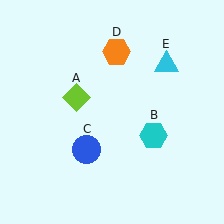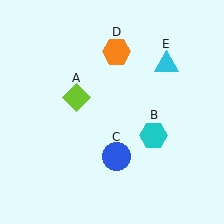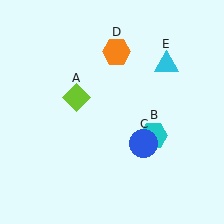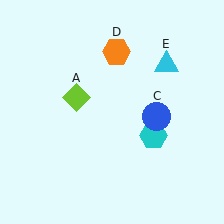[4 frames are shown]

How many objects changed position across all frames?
1 object changed position: blue circle (object C).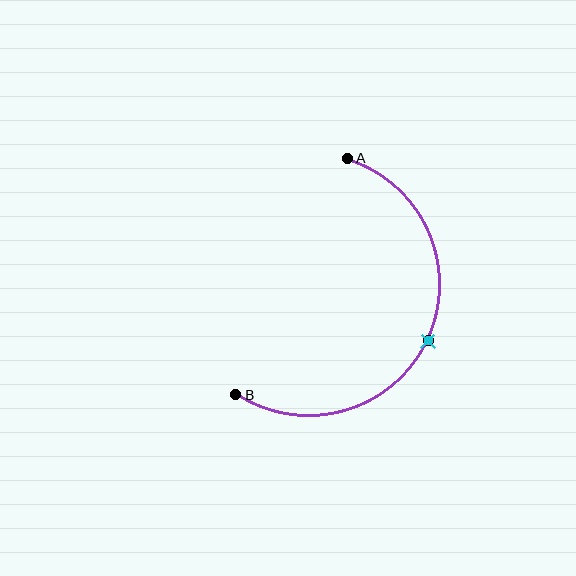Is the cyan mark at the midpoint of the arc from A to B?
Yes. The cyan mark lies on the arc at equal arc-length from both A and B — it is the arc midpoint.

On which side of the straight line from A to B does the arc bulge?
The arc bulges to the right of the straight line connecting A and B.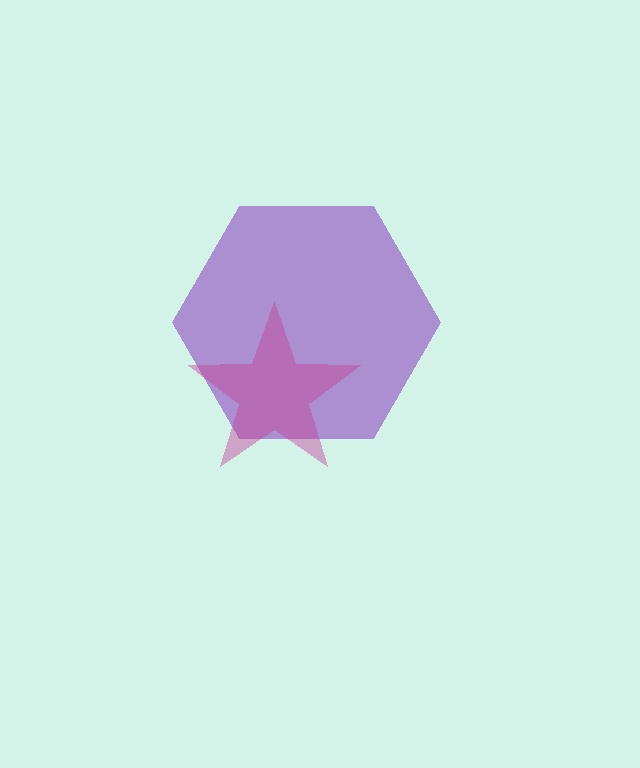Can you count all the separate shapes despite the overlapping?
Yes, there are 2 separate shapes.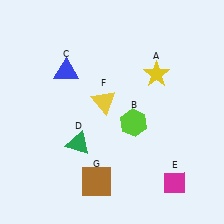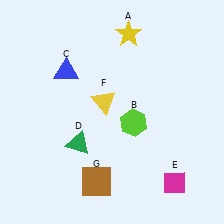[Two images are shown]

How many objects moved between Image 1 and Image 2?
1 object moved between the two images.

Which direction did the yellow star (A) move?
The yellow star (A) moved up.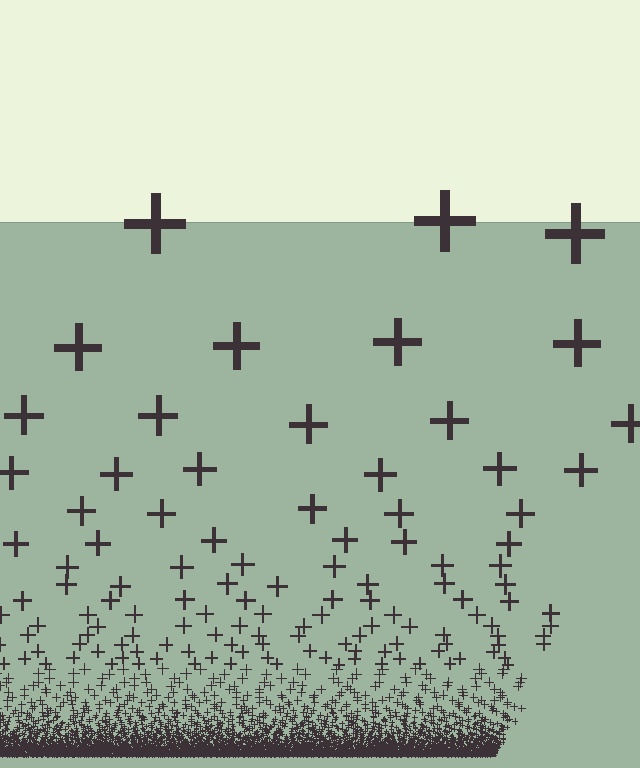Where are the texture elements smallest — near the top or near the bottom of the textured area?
Near the bottom.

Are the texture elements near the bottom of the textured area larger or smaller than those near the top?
Smaller. The gradient is inverted — elements near the bottom are smaller and denser.